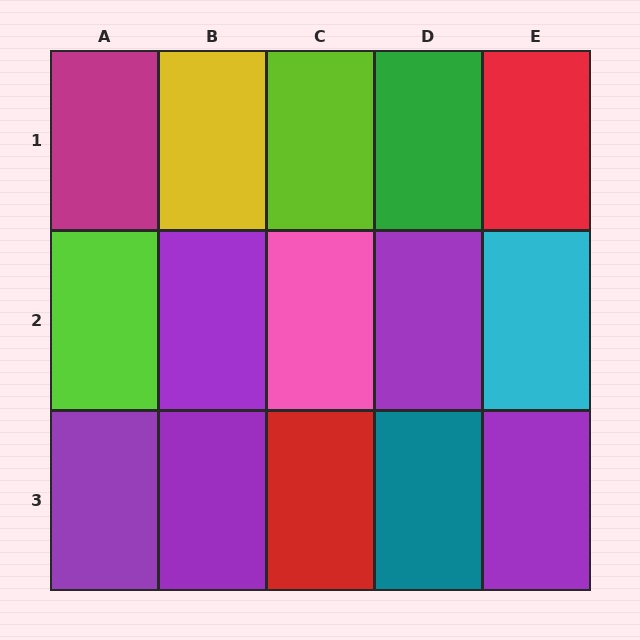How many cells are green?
1 cell is green.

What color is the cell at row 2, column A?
Lime.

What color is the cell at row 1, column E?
Red.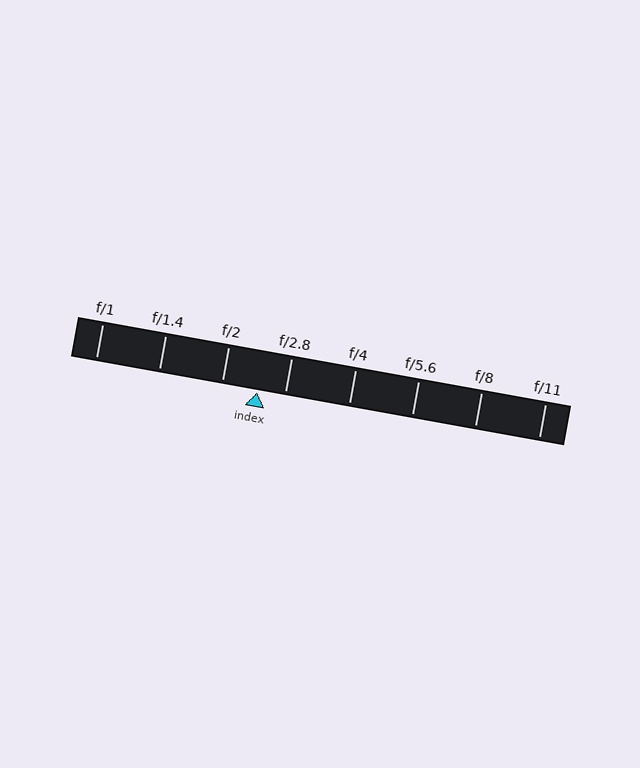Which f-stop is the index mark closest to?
The index mark is closest to f/2.8.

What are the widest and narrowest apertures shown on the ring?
The widest aperture shown is f/1 and the narrowest is f/11.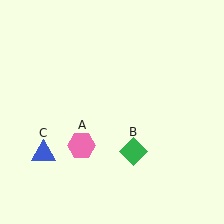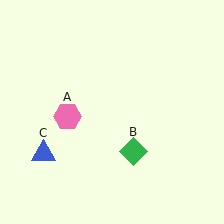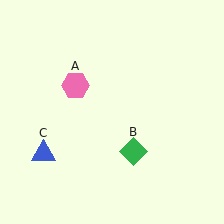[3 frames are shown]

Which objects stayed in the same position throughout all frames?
Green diamond (object B) and blue triangle (object C) remained stationary.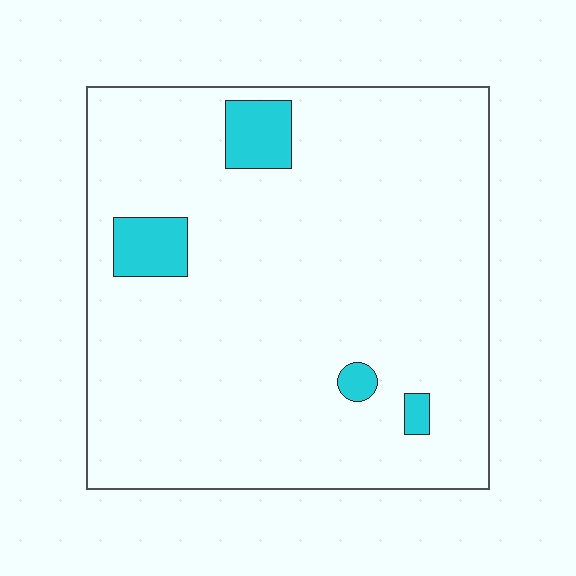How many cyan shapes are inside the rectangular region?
4.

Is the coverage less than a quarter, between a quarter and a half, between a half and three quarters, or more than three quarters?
Less than a quarter.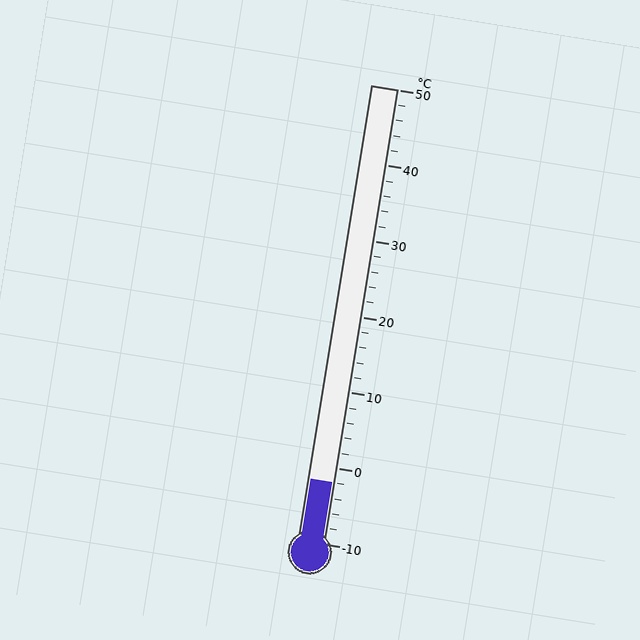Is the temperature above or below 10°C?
The temperature is below 10°C.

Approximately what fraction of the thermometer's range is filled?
The thermometer is filled to approximately 15% of its range.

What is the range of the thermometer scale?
The thermometer scale ranges from -10°C to 50°C.